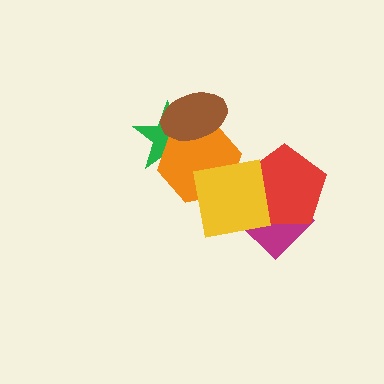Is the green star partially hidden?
Yes, it is partially covered by another shape.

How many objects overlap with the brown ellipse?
2 objects overlap with the brown ellipse.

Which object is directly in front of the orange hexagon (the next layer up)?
The brown ellipse is directly in front of the orange hexagon.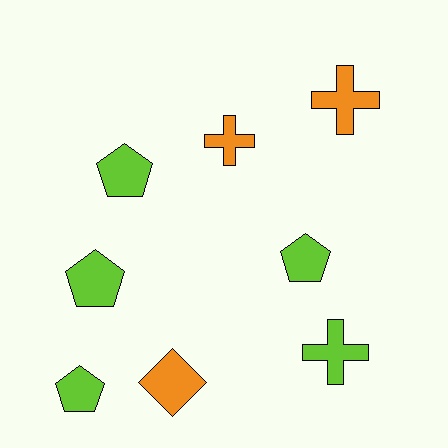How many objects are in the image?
There are 8 objects.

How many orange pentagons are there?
There are no orange pentagons.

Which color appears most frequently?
Lime, with 5 objects.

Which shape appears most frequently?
Pentagon, with 4 objects.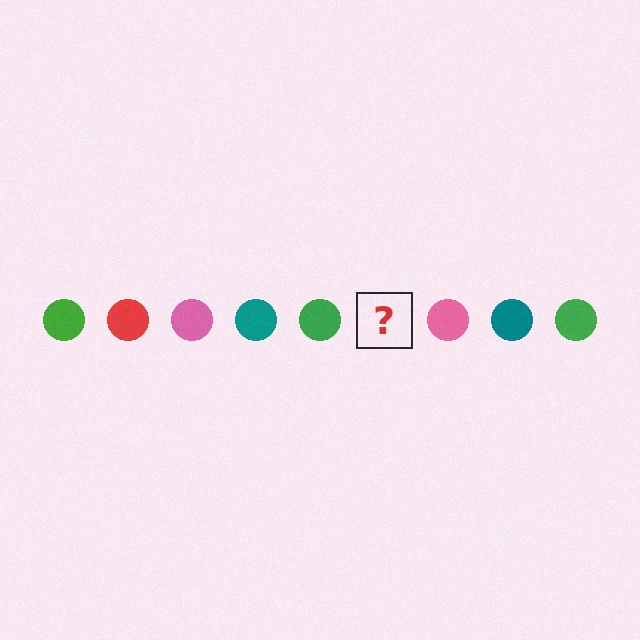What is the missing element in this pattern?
The missing element is a red circle.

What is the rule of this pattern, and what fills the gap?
The rule is that the pattern cycles through green, red, pink, teal circles. The gap should be filled with a red circle.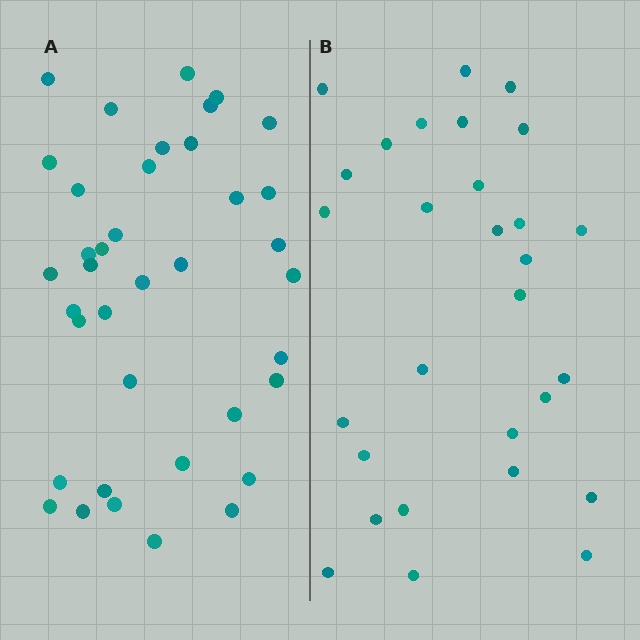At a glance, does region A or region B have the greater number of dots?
Region A (the left region) has more dots.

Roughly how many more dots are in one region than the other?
Region A has roughly 8 or so more dots than region B.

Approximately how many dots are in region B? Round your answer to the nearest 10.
About 30 dots. (The exact count is 29, which rounds to 30.)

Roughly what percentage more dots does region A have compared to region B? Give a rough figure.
About 30% more.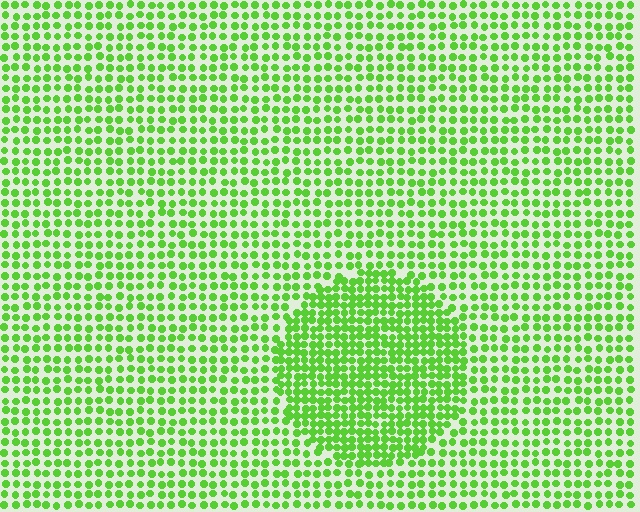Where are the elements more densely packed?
The elements are more densely packed inside the circle boundary.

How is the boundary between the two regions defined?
The boundary is defined by a change in element density (approximately 1.7x ratio). All elements are the same color, size, and shape.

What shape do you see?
I see a circle.